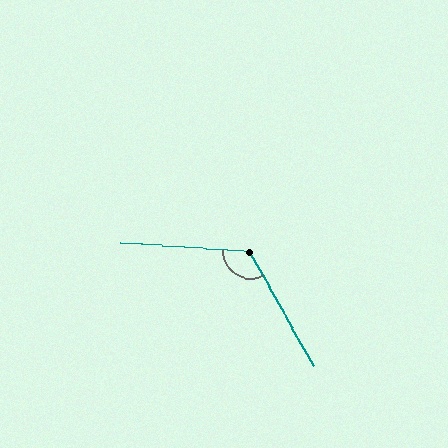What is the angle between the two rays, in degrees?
Approximately 123 degrees.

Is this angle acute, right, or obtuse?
It is obtuse.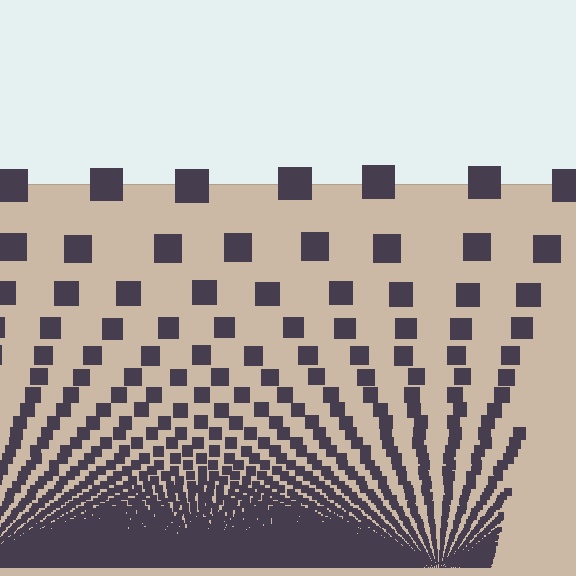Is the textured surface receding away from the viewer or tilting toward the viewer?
The surface appears to tilt toward the viewer. Texture elements get larger and sparser toward the top.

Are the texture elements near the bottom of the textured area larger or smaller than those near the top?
Smaller. The gradient is inverted — elements near the bottom are smaller and denser.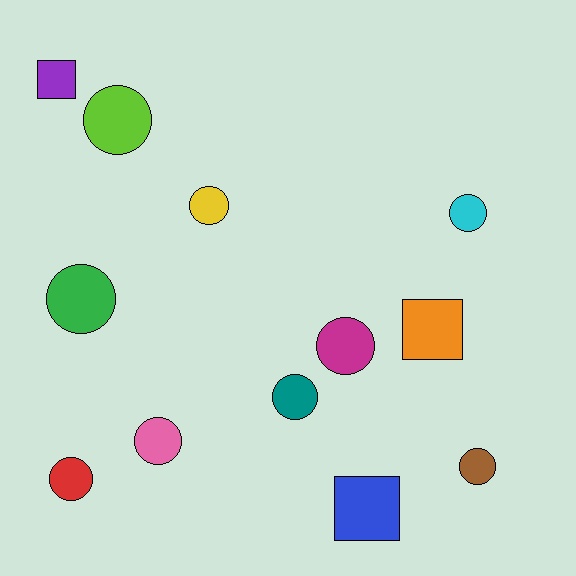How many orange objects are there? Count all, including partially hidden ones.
There is 1 orange object.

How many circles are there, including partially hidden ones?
There are 9 circles.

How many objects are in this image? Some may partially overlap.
There are 12 objects.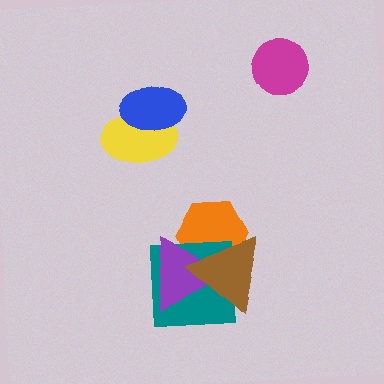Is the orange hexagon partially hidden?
Yes, it is partially covered by another shape.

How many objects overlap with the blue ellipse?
1 object overlaps with the blue ellipse.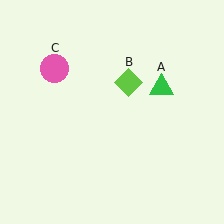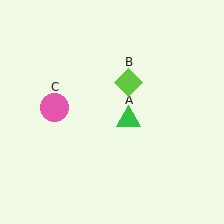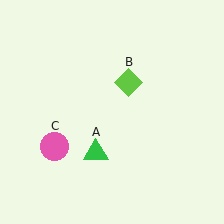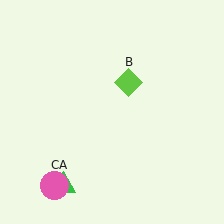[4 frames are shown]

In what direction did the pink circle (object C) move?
The pink circle (object C) moved down.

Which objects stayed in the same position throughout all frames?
Lime diamond (object B) remained stationary.